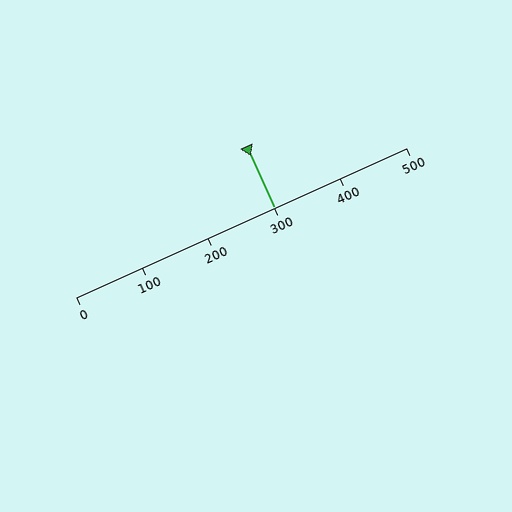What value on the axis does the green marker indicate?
The marker indicates approximately 300.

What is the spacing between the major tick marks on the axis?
The major ticks are spaced 100 apart.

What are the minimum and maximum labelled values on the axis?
The axis runs from 0 to 500.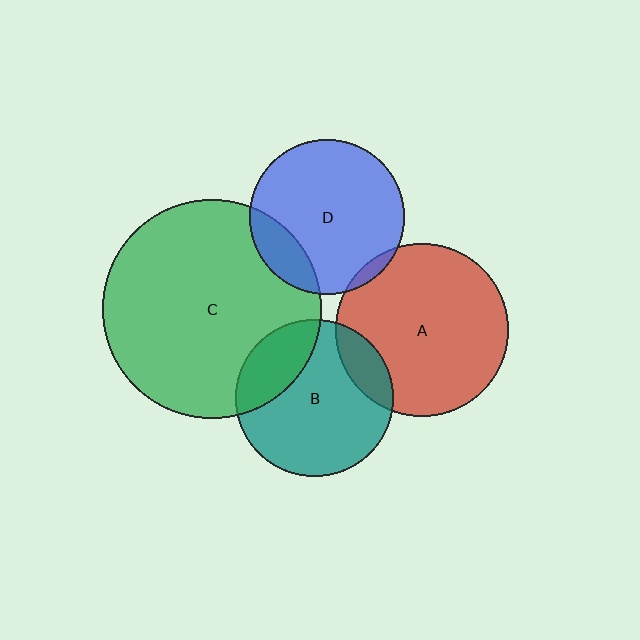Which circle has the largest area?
Circle C (green).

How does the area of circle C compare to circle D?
Approximately 2.0 times.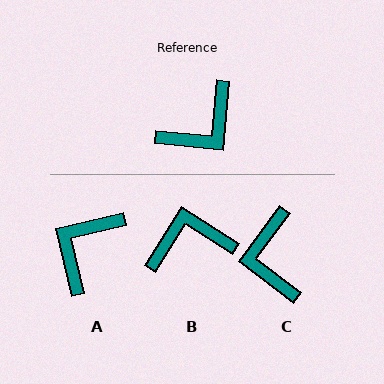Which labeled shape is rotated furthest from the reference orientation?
A, about 161 degrees away.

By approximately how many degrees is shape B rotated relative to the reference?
Approximately 153 degrees counter-clockwise.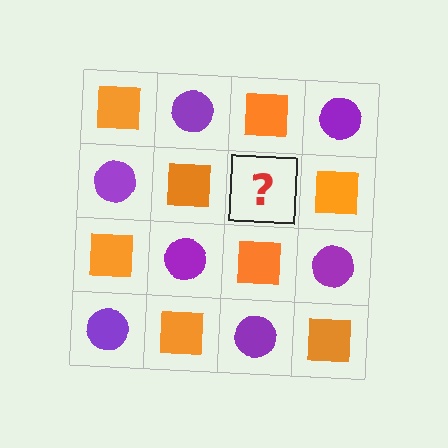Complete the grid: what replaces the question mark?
The question mark should be replaced with a purple circle.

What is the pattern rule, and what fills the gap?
The rule is that it alternates orange square and purple circle in a checkerboard pattern. The gap should be filled with a purple circle.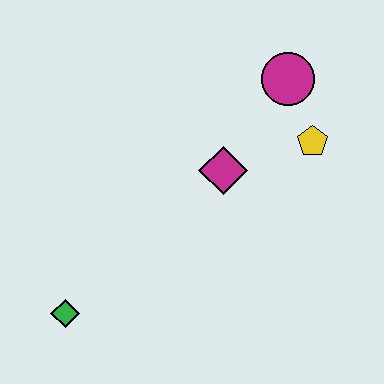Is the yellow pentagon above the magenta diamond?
Yes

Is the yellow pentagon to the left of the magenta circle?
No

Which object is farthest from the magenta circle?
The green diamond is farthest from the magenta circle.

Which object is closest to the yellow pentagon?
The magenta circle is closest to the yellow pentagon.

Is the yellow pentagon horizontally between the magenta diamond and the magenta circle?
No